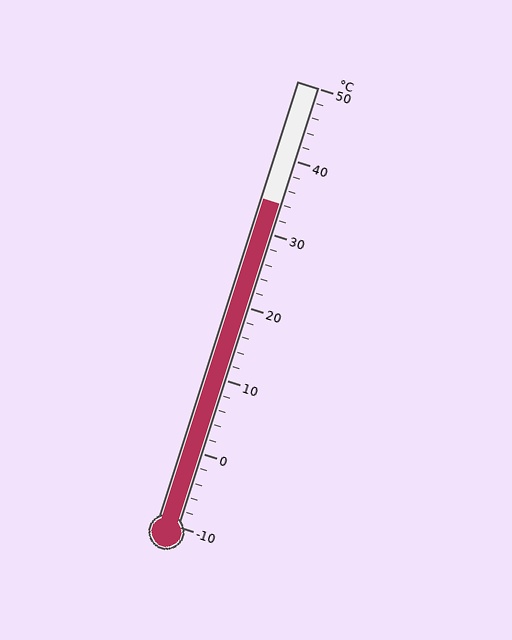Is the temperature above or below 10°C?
The temperature is above 10°C.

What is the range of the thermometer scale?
The thermometer scale ranges from -10°C to 50°C.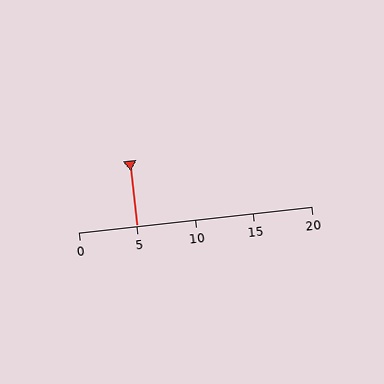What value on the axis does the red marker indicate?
The marker indicates approximately 5.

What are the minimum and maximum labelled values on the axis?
The axis runs from 0 to 20.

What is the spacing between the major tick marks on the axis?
The major ticks are spaced 5 apart.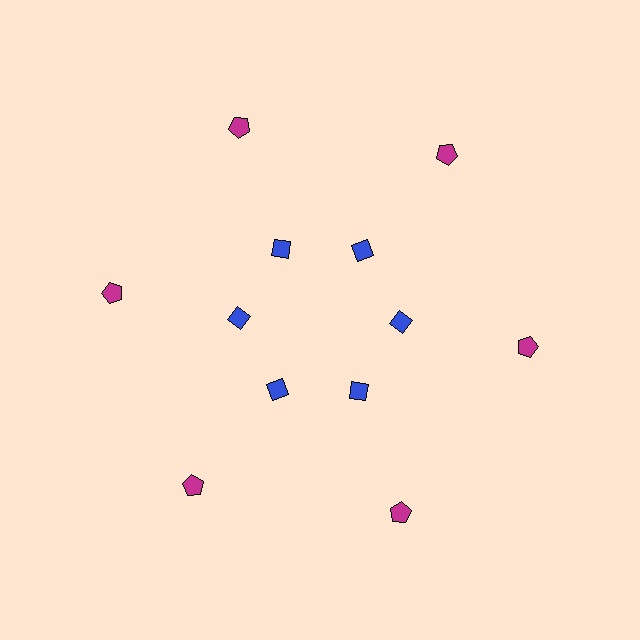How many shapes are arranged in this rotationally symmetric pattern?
There are 12 shapes, arranged in 6 groups of 2.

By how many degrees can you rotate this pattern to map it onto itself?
The pattern maps onto itself every 60 degrees of rotation.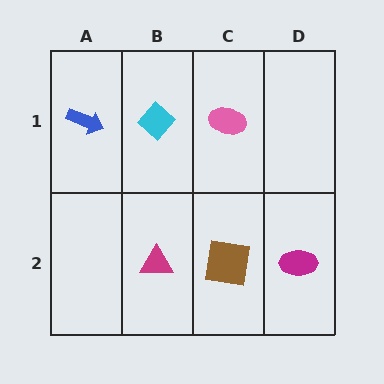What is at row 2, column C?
A brown square.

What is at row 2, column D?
A magenta ellipse.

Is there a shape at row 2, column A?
No, that cell is empty.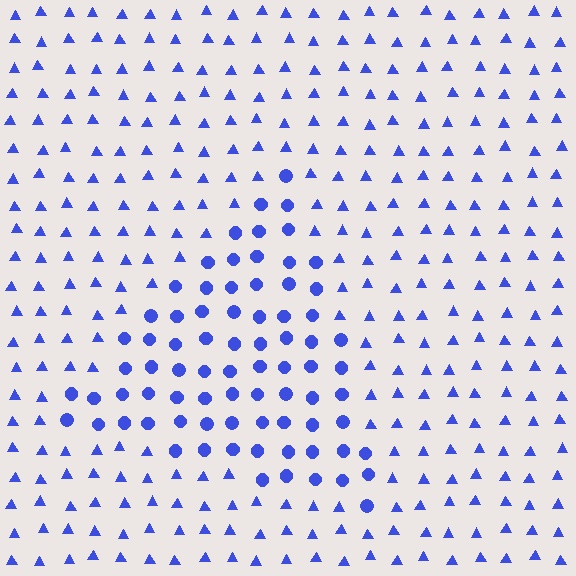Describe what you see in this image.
The image is filled with small blue elements arranged in a uniform grid. A triangle-shaped region contains circles, while the surrounding area contains triangles. The boundary is defined purely by the change in element shape.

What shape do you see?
I see a triangle.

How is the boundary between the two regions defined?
The boundary is defined by a change in element shape: circles inside vs. triangles outside. All elements share the same color and spacing.